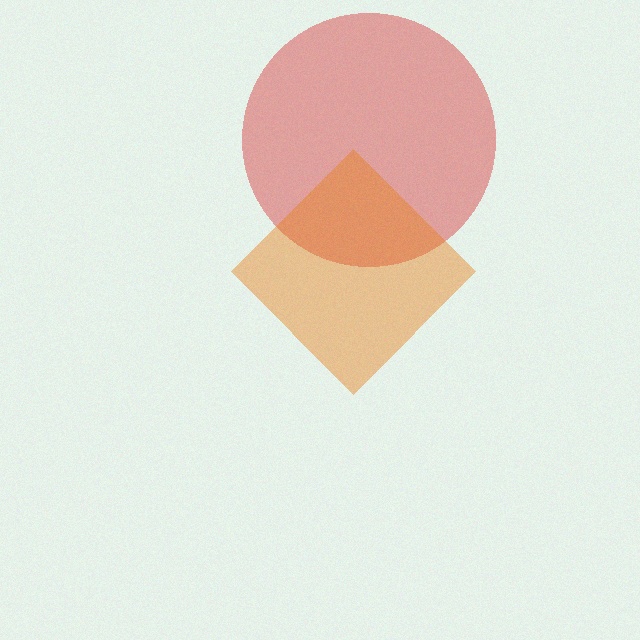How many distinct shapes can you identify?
There are 2 distinct shapes: a red circle, an orange diamond.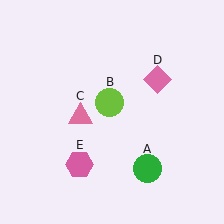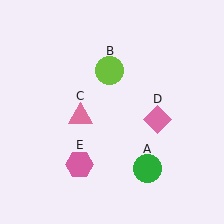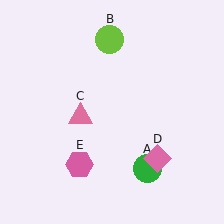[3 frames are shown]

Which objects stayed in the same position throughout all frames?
Green circle (object A) and pink triangle (object C) and pink hexagon (object E) remained stationary.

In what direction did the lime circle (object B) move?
The lime circle (object B) moved up.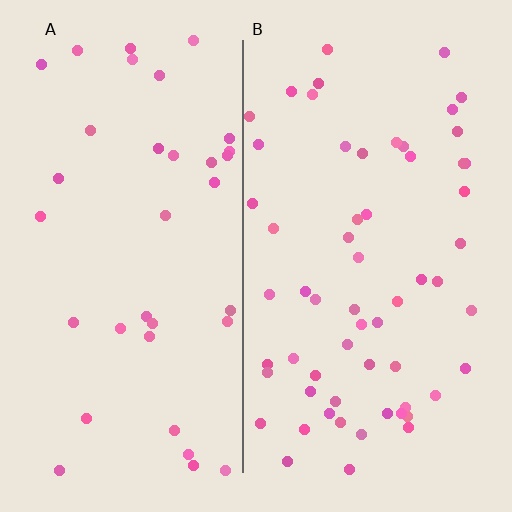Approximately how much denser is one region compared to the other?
Approximately 1.7× — region B over region A.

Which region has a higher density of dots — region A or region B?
B (the right).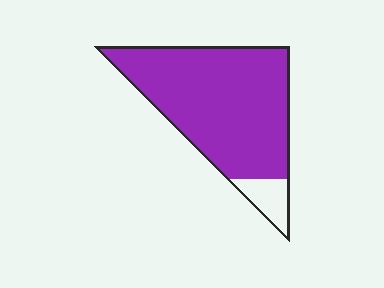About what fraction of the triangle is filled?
About nine tenths (9/10).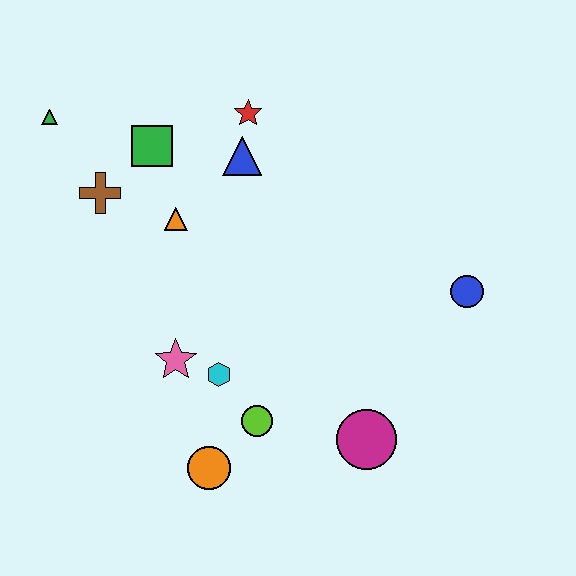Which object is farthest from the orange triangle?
The blue circle is farthest from the orange triangle.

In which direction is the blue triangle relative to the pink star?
The blue triangle is above the pink star.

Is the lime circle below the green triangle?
Yes